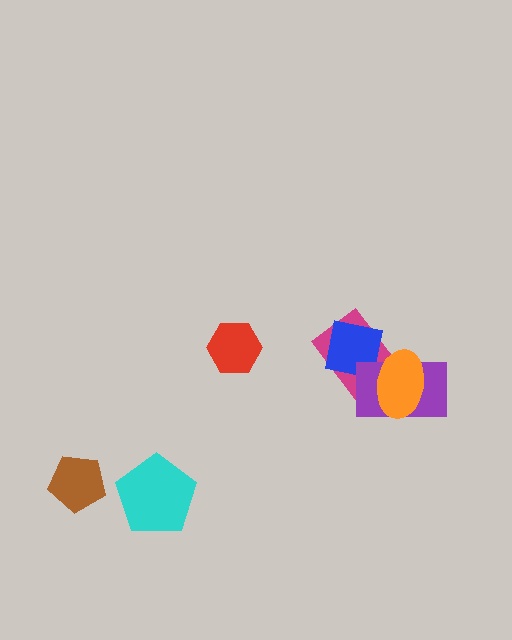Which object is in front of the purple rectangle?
The orange ellipse is in front of the purple rectangle.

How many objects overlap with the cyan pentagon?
0 objects overlap with the cyan pentagon.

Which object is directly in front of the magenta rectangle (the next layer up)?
The blue square is directly in front of the magenta rectangle.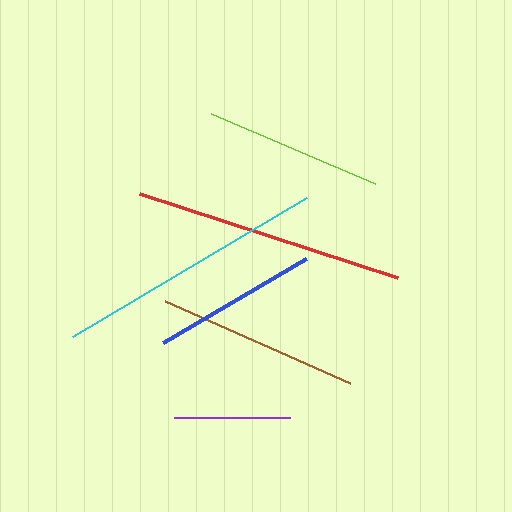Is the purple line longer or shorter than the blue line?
The blue line is longer than the purple line.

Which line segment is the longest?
The cyan line is the longest at approximately 273 pixels.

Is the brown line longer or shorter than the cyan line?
The cyan line is longer than the brown line.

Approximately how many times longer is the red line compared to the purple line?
The red line is approximately 2.3 times the length of the purple line.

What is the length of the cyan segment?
The cyan segment is approximately 273 pixels long.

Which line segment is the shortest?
The purple line is the shortest at approximately 116 pixels.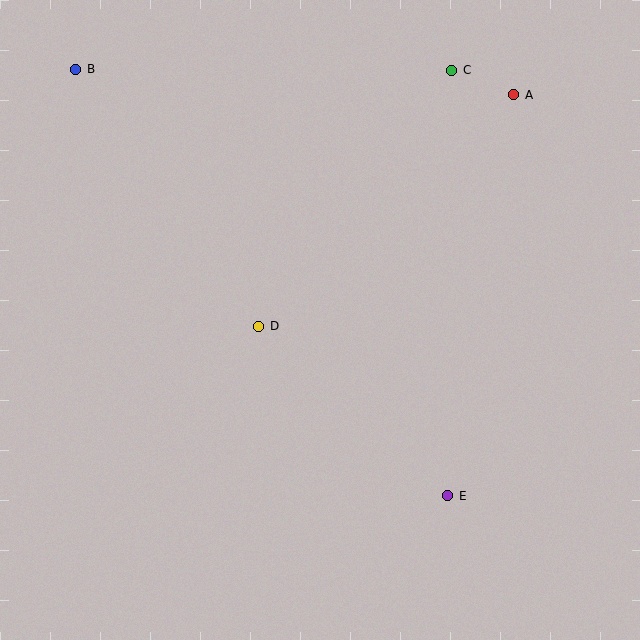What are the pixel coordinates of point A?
Point A is at (514, 95).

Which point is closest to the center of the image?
Point D at (259, 326) is closest to the center.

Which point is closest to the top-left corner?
Point B is closest to the top-left corner.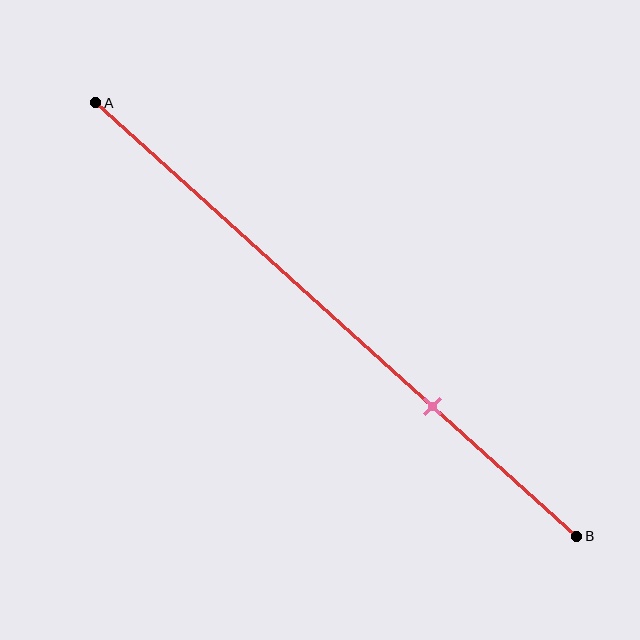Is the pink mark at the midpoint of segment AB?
No, the mark is at about 70% from A, not at the 50% midpoint.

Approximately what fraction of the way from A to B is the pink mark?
The pink mark is approximately 70% of the way from A to B.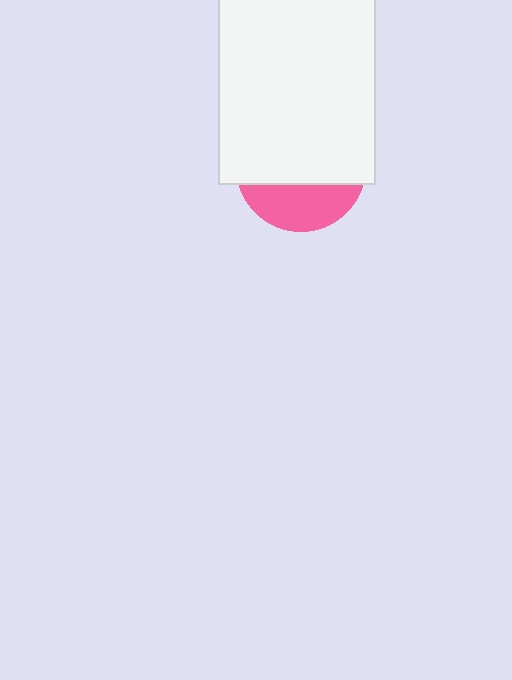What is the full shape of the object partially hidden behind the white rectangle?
The partially hidden object is a pink circle.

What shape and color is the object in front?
The object in front is a white rectangle.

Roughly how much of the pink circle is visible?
A small part of it is visible (roughly 32%).